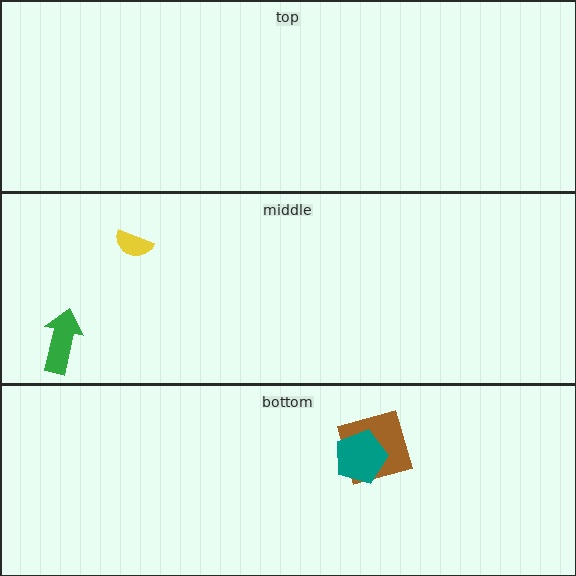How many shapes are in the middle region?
2.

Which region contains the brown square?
The bottom region.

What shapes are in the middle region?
The green arrow, the yellow semicircle.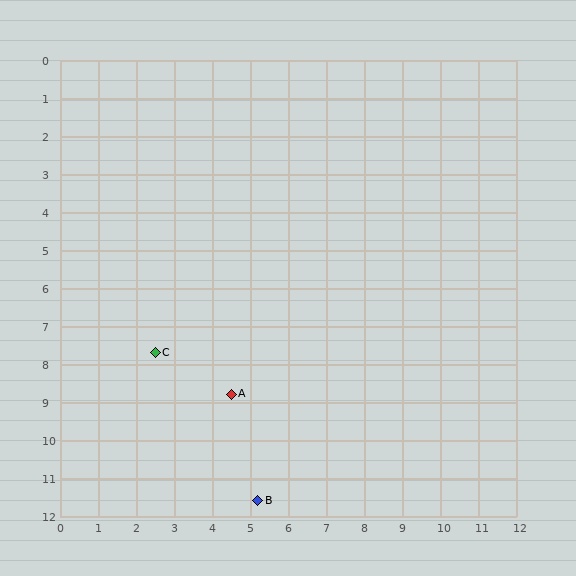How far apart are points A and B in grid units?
Points A and B are about 2.9 grid units apart.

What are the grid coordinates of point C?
Point C is at approximately (2.5, 7.7).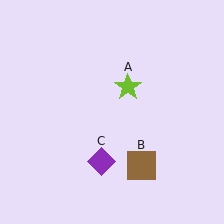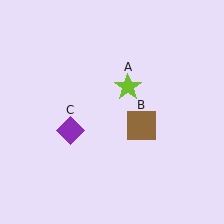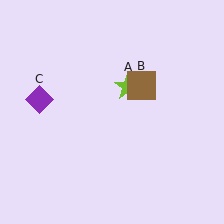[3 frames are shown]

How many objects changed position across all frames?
2 objects changed position: brown square (object B), purple diamond (object C).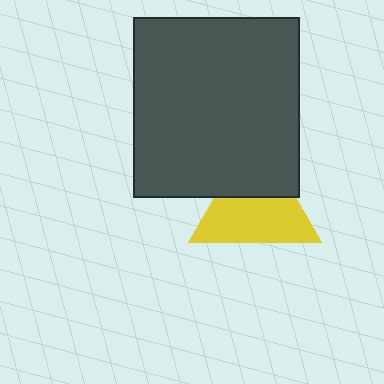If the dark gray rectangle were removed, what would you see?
You would see the complete yellow triangle.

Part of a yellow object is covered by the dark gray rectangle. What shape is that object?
It is a triangle.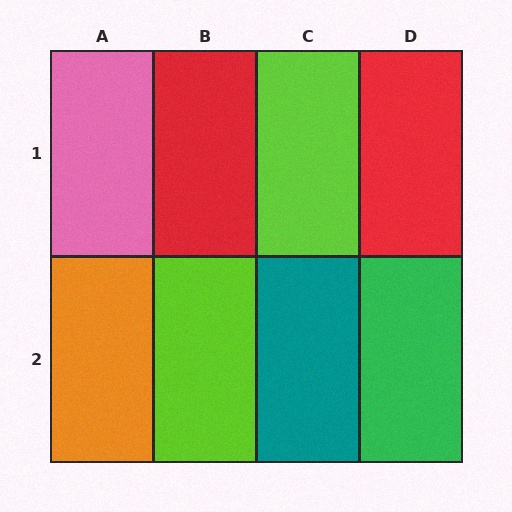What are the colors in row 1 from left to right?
Pink, red, lime, red.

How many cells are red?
2 cells are red.